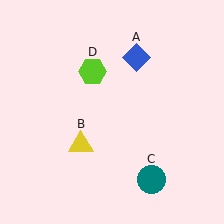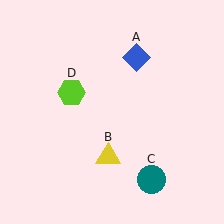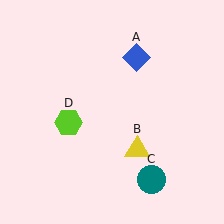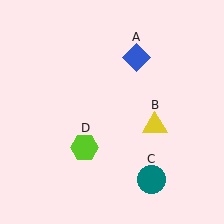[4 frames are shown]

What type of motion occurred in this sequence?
The yellow triangle (object B), lime hexagon (object D) rotated counterclockwise around the center of the scene.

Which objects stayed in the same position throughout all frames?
Blue diamond (object A) and teal circle (object C) remained stationary.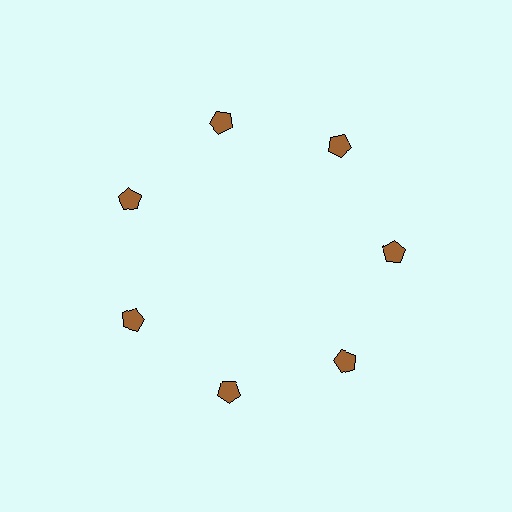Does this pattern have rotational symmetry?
Yes, this pattern has 7-fold rotational symmetry. It looks the same after rotating 51 degrees around the center.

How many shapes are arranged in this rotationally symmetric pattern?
There are 7 shapes, arranged in 7 groups of 1.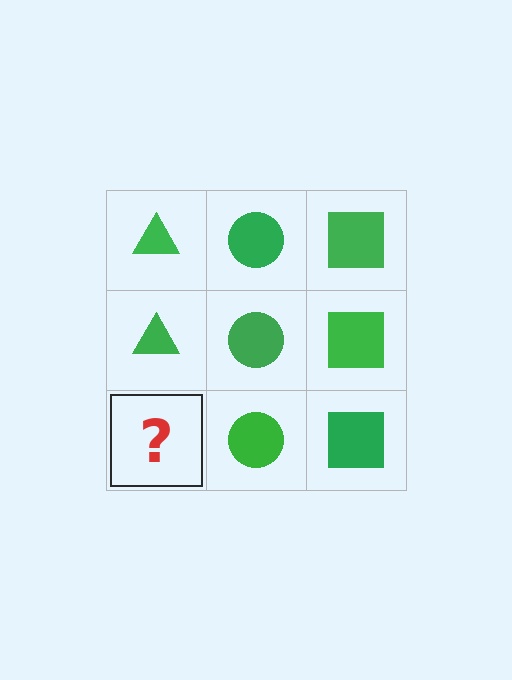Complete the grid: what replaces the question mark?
The question mark should be replaced with a green triangle.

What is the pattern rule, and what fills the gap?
The rule is that each column has a consistent shape. The gap should be filled with a green triangle.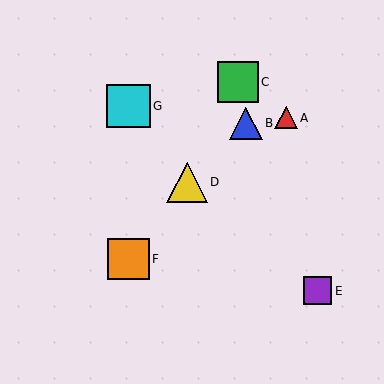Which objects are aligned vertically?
Objects F, G are aligned vertically.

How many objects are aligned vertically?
2 objects (F, G) are aligned vertically.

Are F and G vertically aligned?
Yes, both are at x≈129.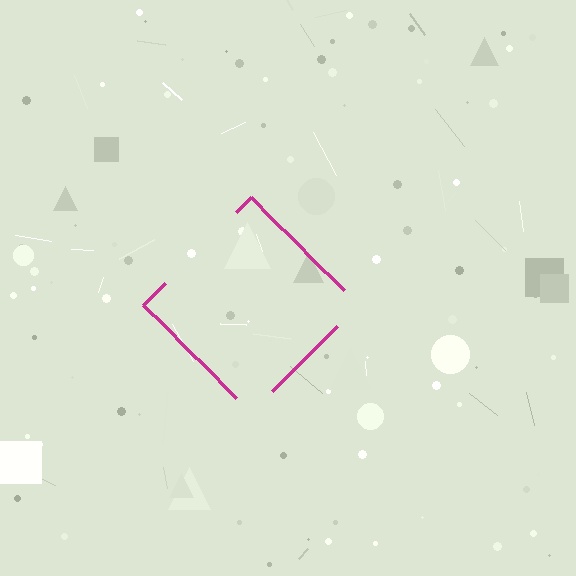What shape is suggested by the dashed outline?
The dashed outline suggests a diamond.